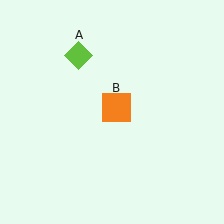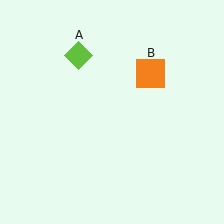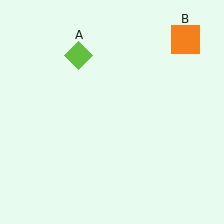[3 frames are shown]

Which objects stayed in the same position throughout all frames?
Lime diamond (object A) remained stationary.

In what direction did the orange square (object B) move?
The orange square (object B) moved up and to the right.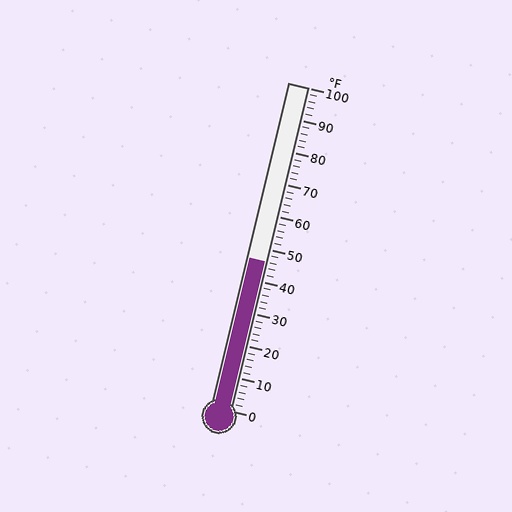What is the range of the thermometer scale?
The thermometer scale ranges from 0°F to 100°F.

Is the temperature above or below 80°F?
The temperature is below 80°F.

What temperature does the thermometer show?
The thermometer shows approximately 46°F.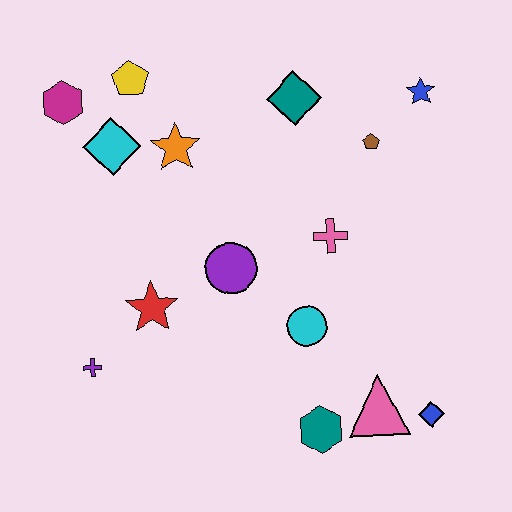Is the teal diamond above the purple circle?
Yes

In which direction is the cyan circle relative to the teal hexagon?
The cyan circle is above the teal hexagon.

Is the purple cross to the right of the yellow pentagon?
No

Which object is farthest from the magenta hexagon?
The blue diamond is farthest from the magenta hexagon.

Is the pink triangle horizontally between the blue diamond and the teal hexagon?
Yes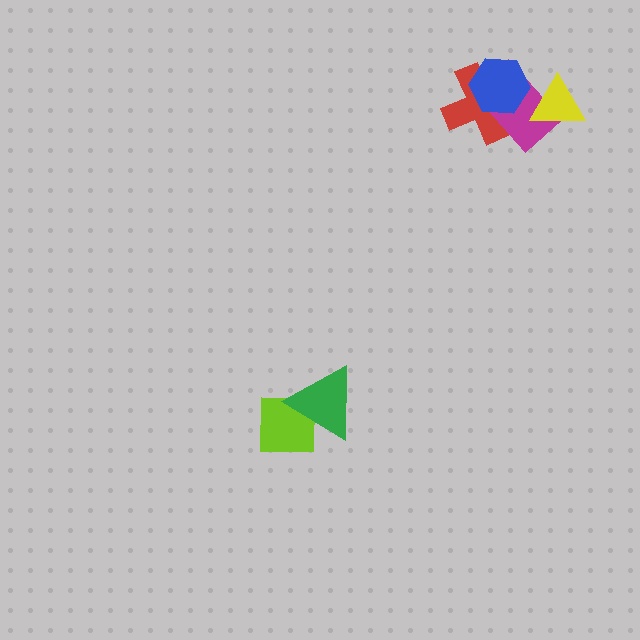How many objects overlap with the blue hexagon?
2 objects overlap with the blue hexagon.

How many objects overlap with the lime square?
1 object overlaps with the lime square.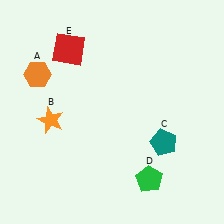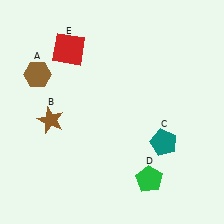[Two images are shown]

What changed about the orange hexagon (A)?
In Image 1, A is orange. In Image 2, it changed to brown.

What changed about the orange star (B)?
In Image 1, B is orange. In Image 2, it changed to brown.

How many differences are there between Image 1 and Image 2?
There are 2 differences between the two images.